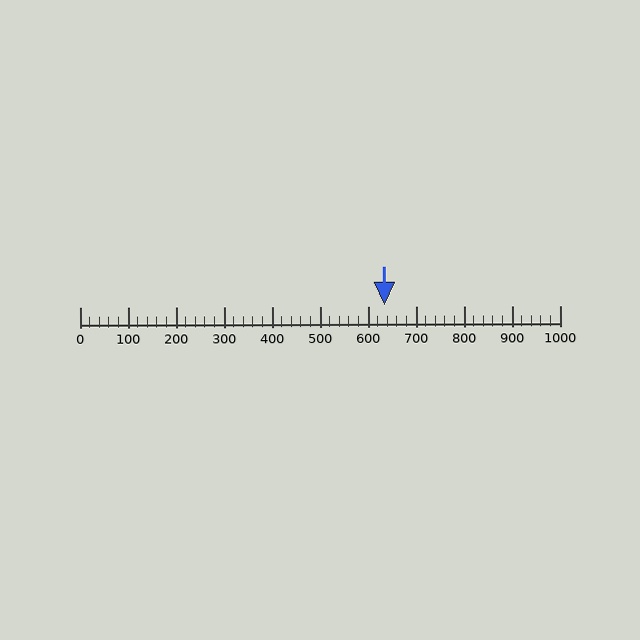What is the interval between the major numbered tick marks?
The major tick marks are spaced 100 units apart.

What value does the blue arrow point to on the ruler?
The blue arrow points to approximately 635.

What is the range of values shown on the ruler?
The ruler shows values from 0 to 1000.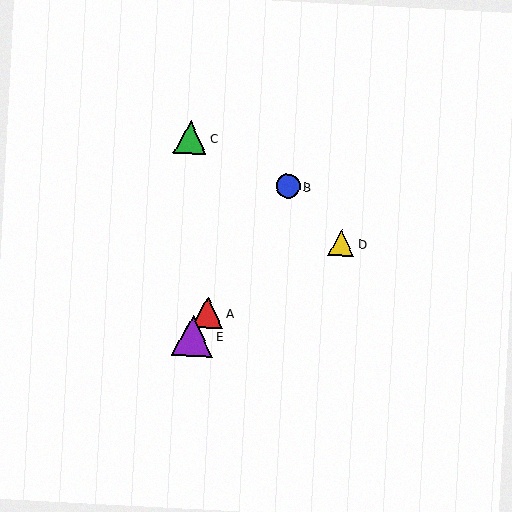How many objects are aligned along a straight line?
3 objects (A, B, E) are aligned along a straight line.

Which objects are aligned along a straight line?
Objects A, B, E are aligned along a straight line.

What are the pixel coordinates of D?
Object D is at (342, 243).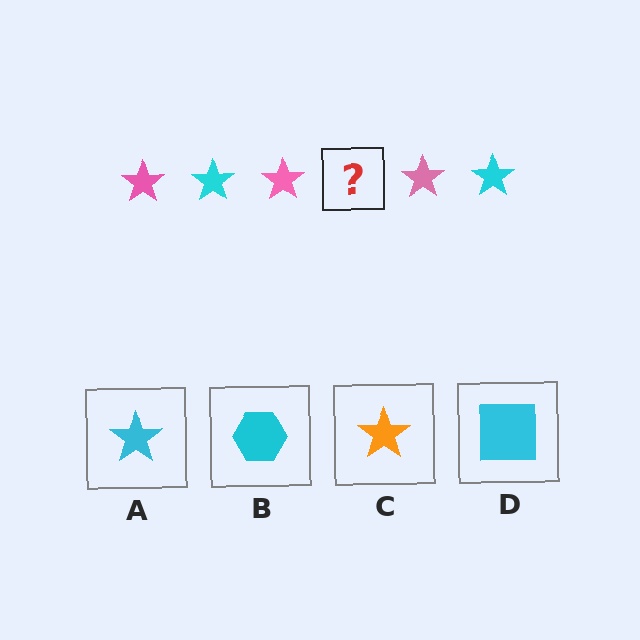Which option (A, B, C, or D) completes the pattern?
A.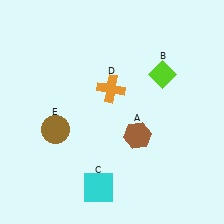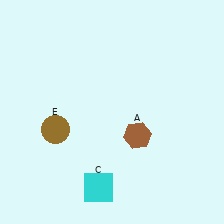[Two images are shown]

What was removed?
The orange cross (D), the lime diamond (B) were removed in Image 2.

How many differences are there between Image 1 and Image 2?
There are 2 differences between the two images.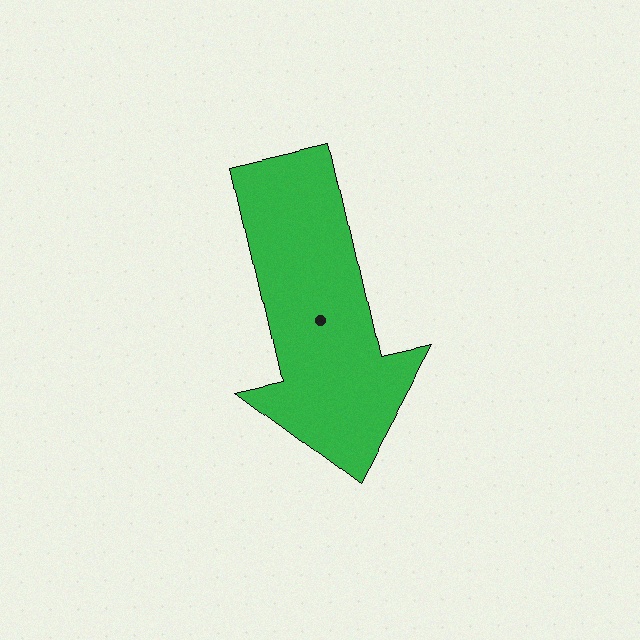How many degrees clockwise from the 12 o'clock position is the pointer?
Approximately 167 degrees.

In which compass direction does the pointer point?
South.